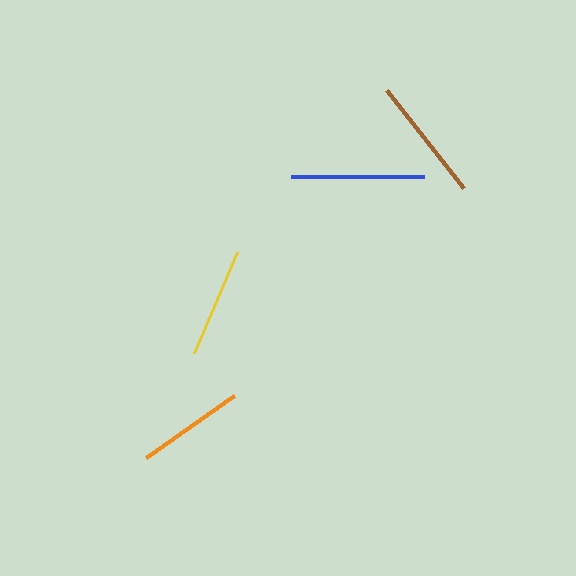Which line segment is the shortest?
The orange line is the shortest at approximately 107 pixels.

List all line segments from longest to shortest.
From longest to shortest: blue, brown, yellow, orange.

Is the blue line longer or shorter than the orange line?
The blue line is longer than the orange line.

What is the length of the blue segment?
The blue segment is approximately 132 pixels long.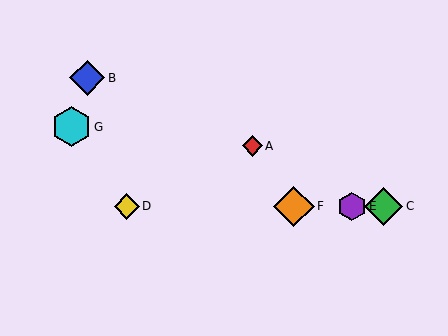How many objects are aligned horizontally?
4 objects (C, D, E, F) are aligned horizontally.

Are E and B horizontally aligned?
No, E is at y≈206 and B is at y≈78.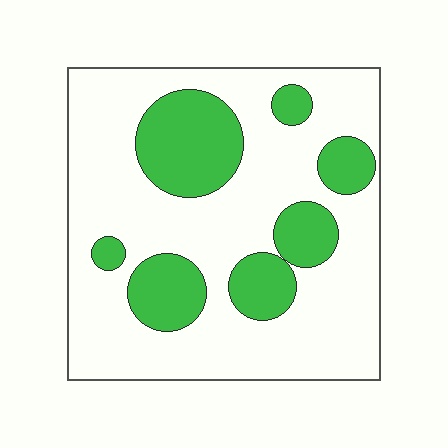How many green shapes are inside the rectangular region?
7.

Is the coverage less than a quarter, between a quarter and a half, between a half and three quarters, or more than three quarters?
Between a quarter and a half.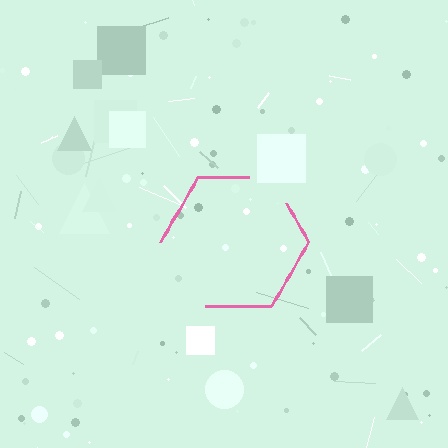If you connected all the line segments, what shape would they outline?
They would outline a hexagon.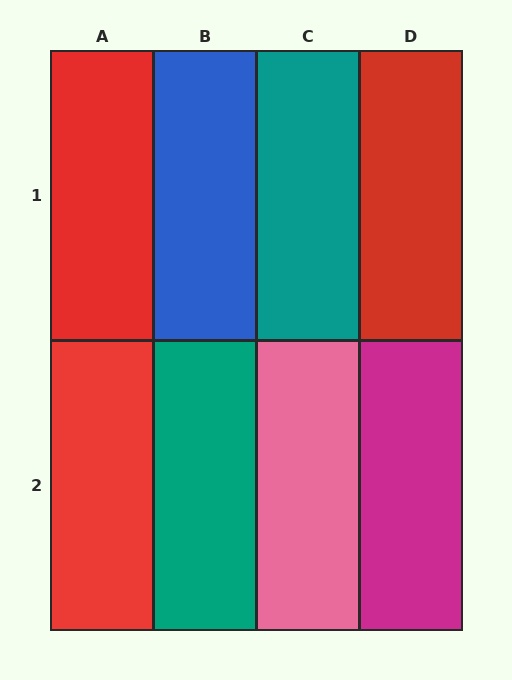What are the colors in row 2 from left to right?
Red, teal, pink, magenta.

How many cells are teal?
2 cells are teal.